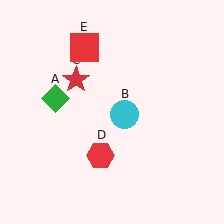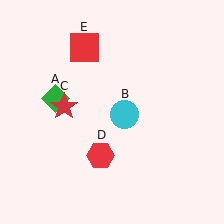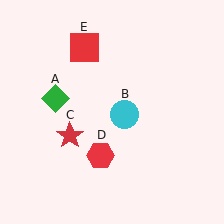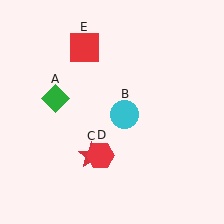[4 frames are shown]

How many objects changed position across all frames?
1 object changed position: red star (object C).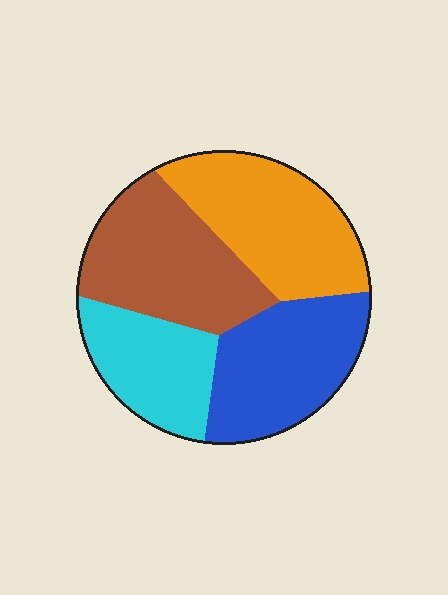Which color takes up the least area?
Cyan, at roughly 20%.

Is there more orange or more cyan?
Orange.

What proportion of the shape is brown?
Brown covers about 30% of the shape.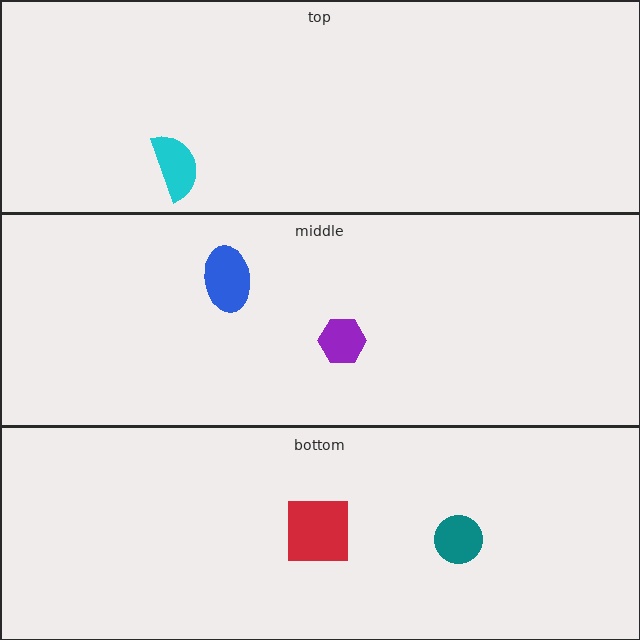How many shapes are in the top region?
1.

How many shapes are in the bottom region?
2.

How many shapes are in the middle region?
2.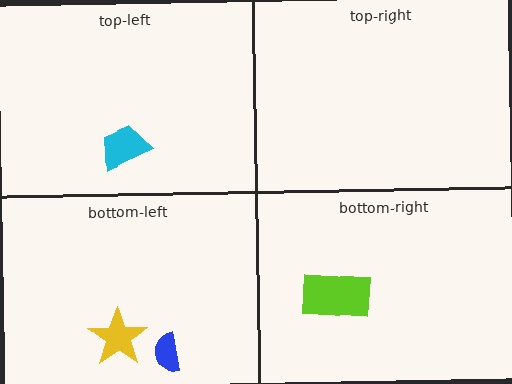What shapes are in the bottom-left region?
The blue semicircle, the yellow star.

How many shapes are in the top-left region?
1.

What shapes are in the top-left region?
The cyan trapezoid.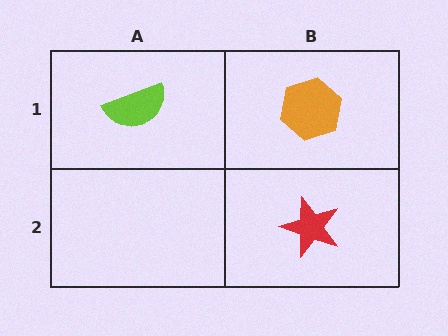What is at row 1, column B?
An orange hexagon.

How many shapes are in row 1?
2 shapes.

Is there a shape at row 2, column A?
No, that cell is empty.